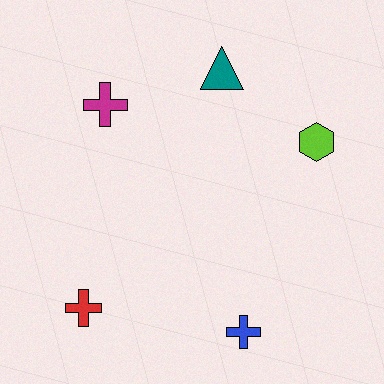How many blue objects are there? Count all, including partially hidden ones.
There is 1 blue object.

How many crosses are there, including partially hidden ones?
There are 3 crosses.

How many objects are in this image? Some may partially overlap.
There are 5 objects.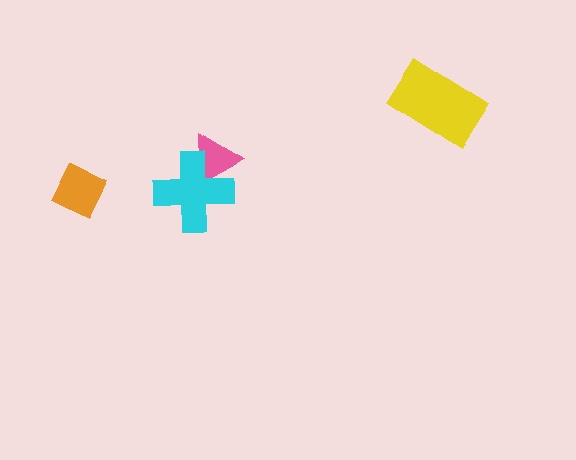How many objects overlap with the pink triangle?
1 object overlaps with the pink triangle.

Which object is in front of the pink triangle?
The cyan cross is in front of the pink triangle.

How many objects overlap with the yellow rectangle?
0 objects overlap with the yellow rectangle.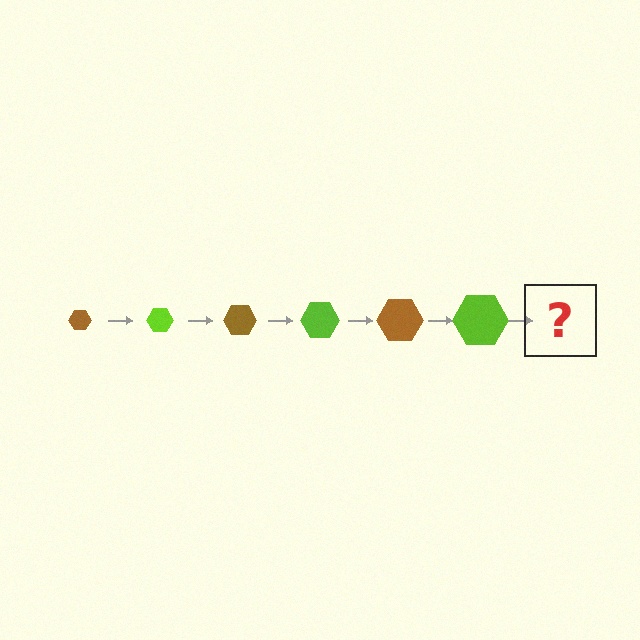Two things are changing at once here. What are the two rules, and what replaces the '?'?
The two rules are that the hexagon grows larger each step and the color cycles through brown and lime. The '?' should be a brown hexagon, larger than the previous one.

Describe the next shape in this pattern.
It should be a brown hexagon, larger than the previous one.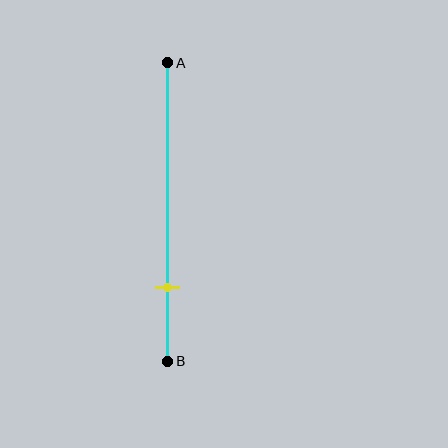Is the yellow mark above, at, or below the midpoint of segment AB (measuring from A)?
The yellow mark is below the midpoint of segment AB.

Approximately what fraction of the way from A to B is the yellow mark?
The yellow mark is approximately 75% of the way from A to B.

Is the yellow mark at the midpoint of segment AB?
No, the mark is at about 75% from A, not at the 50% midpoint.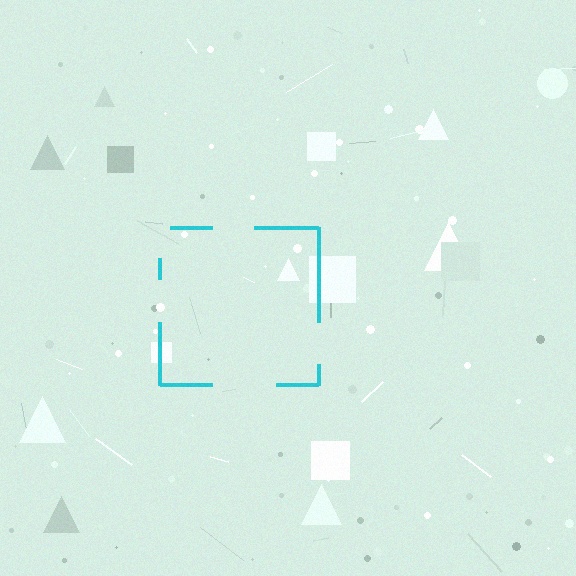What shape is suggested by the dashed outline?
The dashed outline suggests a square.